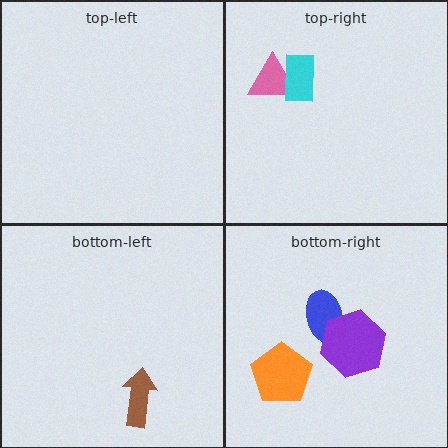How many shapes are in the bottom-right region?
3.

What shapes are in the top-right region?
The pink triangle, the cyan rectangle.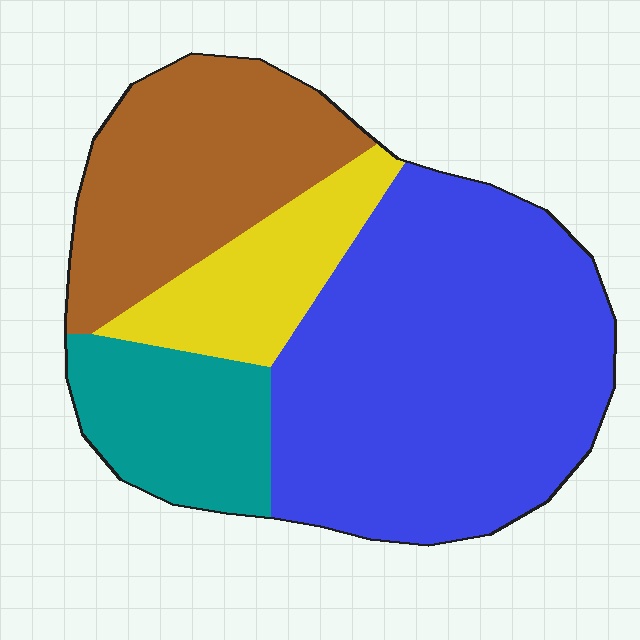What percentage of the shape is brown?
Brown takes up about one quarter (1/4) of the shape.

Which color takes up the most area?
Blue, at roughly 50%.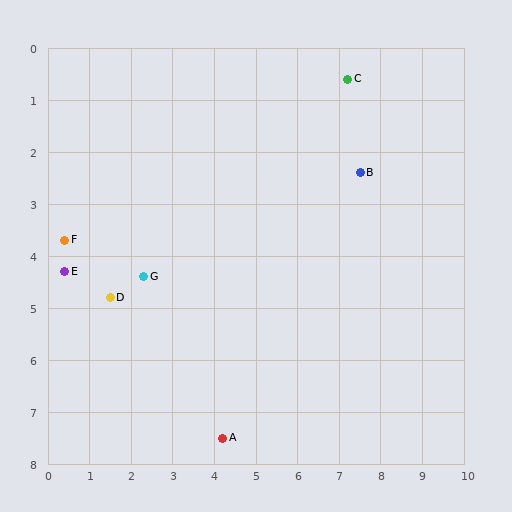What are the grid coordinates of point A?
Point A is at approximately (4.2, 7.5).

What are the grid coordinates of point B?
Point B is at approximately (7.5, 2.4).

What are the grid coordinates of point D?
Point D is at approximately (1.5, 4.8).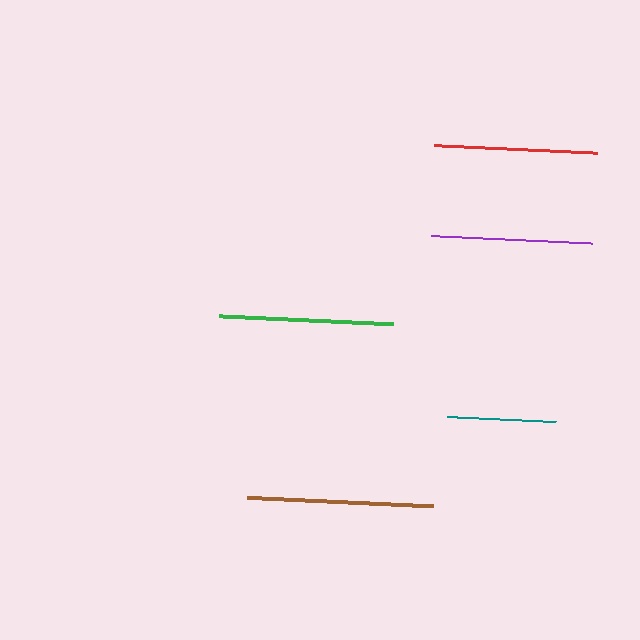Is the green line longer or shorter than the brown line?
The brown line is longer than the green line.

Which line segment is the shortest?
The teal line is the shortest at approximately 108 pixels.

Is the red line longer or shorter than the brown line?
The brown line is longer than the red line.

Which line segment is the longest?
The brown line is the longest at approximately 187 pixels.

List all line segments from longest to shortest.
From longest to shortest: brown, green, red, purple, teal.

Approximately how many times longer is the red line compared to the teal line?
The red line is approximately 1.5 times the length of the teal line.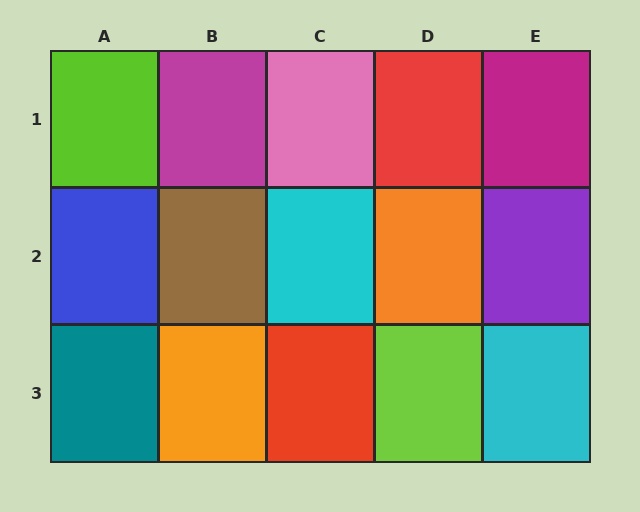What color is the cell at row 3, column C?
Red.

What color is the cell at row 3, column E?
Cyan.